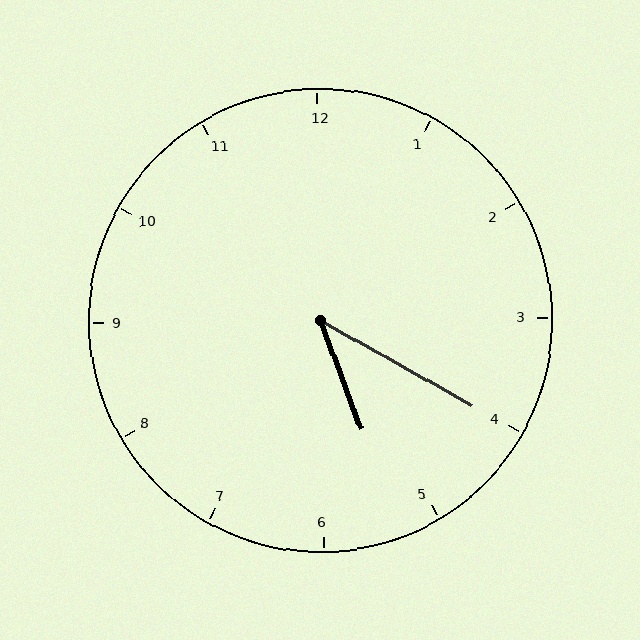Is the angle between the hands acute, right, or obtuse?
It is acute.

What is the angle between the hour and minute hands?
Approximately 40 degrees.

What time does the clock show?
5:20.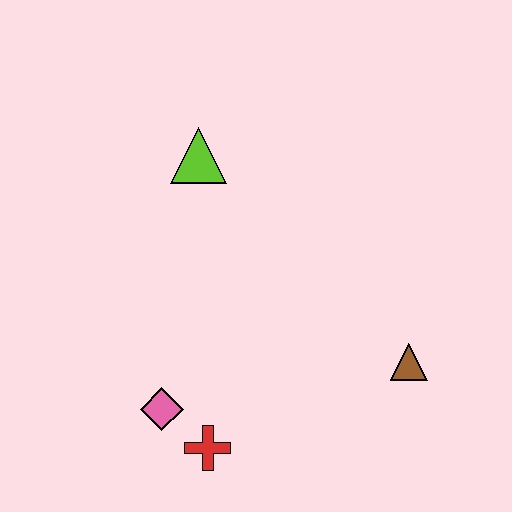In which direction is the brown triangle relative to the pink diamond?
The brown triangle is to the right of the pink diamond.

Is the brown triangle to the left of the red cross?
No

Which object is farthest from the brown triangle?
The lime triangle is farthest from the brown triangle.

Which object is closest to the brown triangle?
The red cross is closest to the brown triangle.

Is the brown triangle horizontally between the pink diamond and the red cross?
No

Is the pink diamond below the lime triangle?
Yes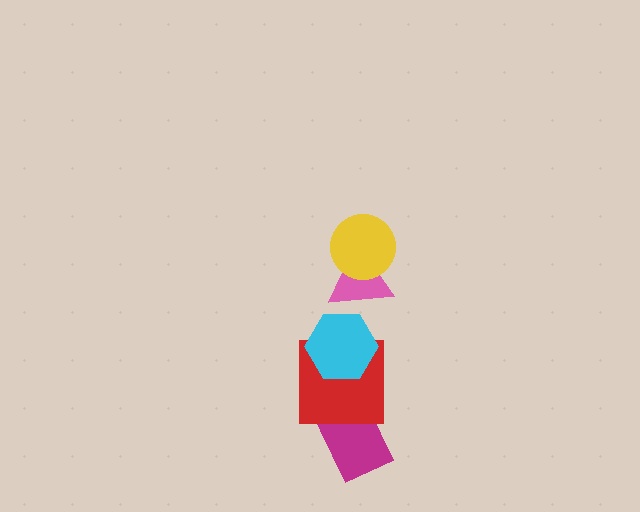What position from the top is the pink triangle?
The pink triangle is 2nd from the top.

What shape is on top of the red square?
The cyan hexagon is on top of the red square.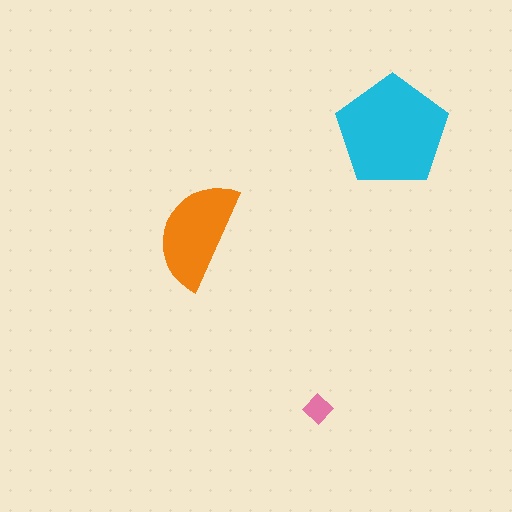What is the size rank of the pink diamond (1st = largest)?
3rd.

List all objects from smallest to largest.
The pink diamond, the orange semicircle, the cyan pentagon.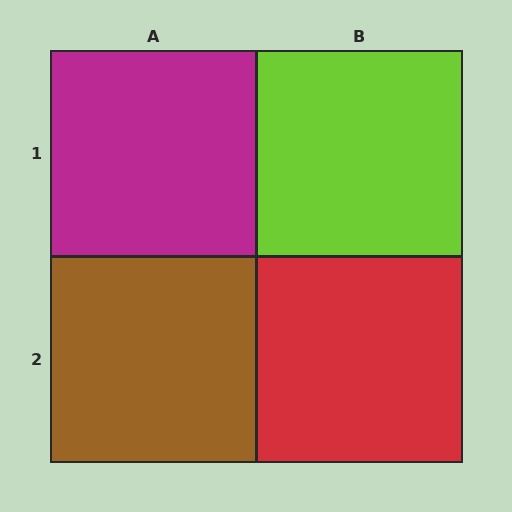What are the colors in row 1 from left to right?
Magenta, lime.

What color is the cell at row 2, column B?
Red.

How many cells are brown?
1 cell is brown.